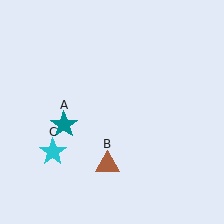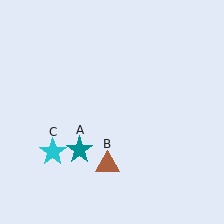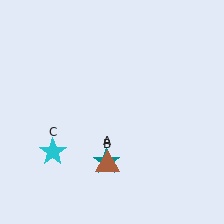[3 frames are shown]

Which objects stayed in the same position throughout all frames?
Brown triangle (object B) and cyan star (object C) remained stationary.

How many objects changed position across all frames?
1 object changed position: teal star (object A).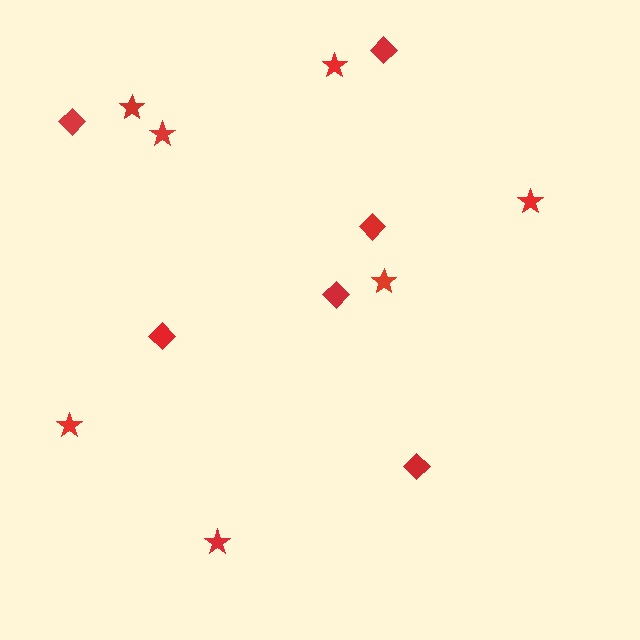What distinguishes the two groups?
There are 2 groups: one group of diamonds (6) and one group of stars (7).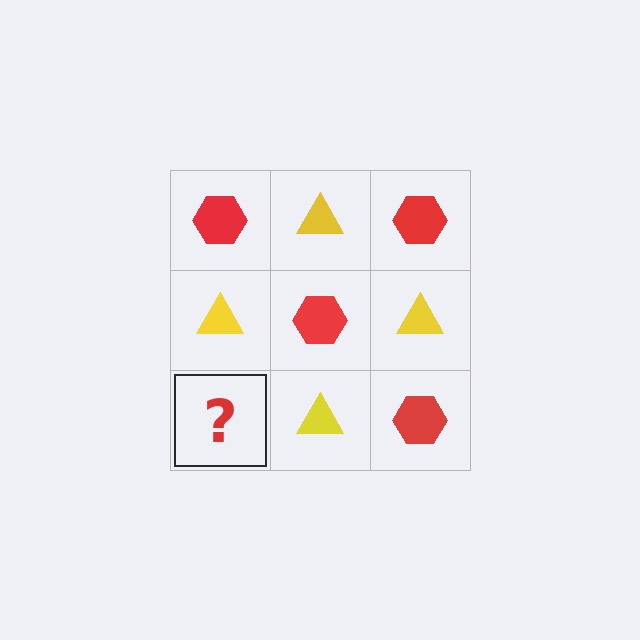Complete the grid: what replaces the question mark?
The question mark should be replaced with a red hexagon.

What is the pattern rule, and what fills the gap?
The rule is that it alternates red hexagon and yellow triangle in a checkerboard pattern. The gap should be filled with a red hexagon.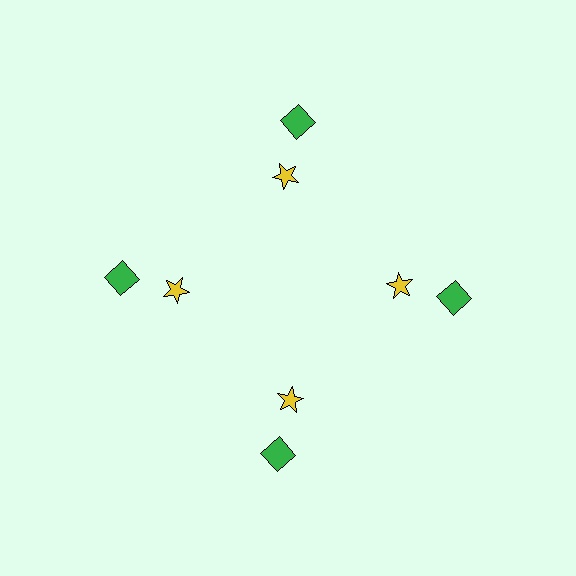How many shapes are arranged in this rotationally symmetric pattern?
There are 8 shapes, arranged in 4 groups of 2.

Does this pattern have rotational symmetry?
Yes, this pattern has 4-fold rotational symmetry. It looks the same after rotating 90 degrees around the center.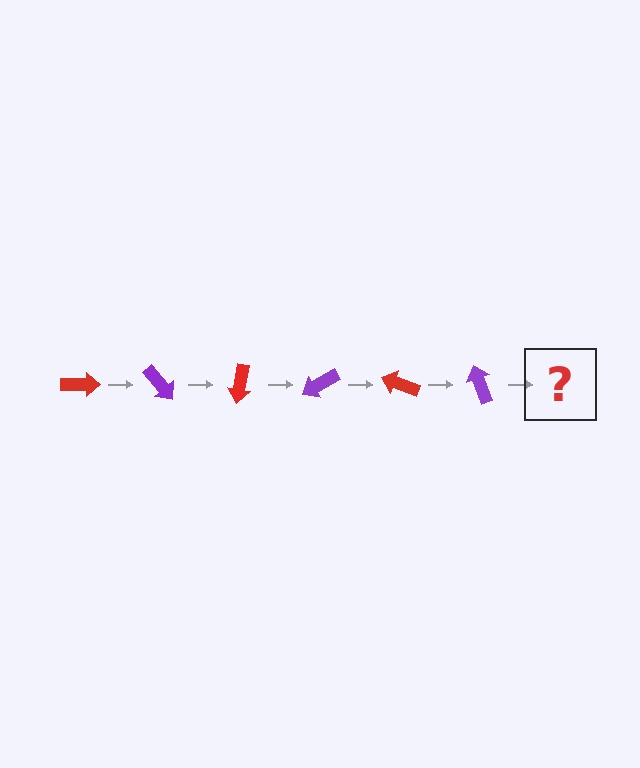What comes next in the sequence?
The next element should be a red arrow, rotated 300 degrees from the start.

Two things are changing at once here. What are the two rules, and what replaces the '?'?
The two rules are that it rotates 50 degrees each step and the color cycles through red and purple. The '?' should be a red arrow, rotated 300 degrees from the start.